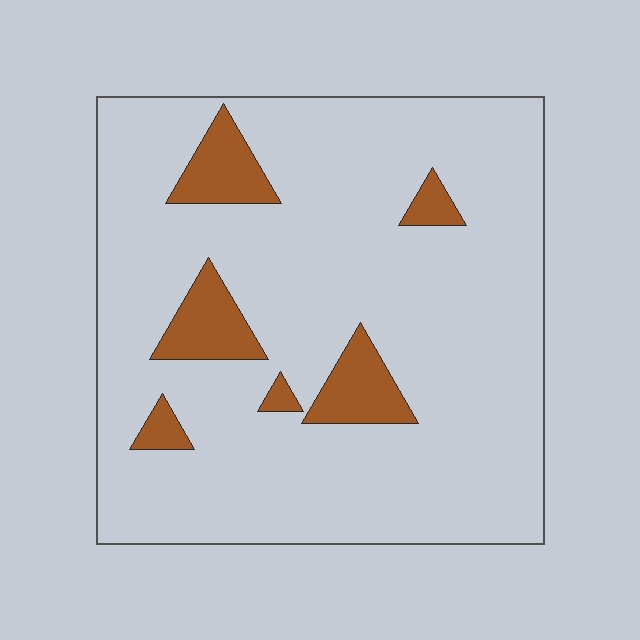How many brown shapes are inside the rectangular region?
6.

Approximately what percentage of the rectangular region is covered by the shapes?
Approximately 10%.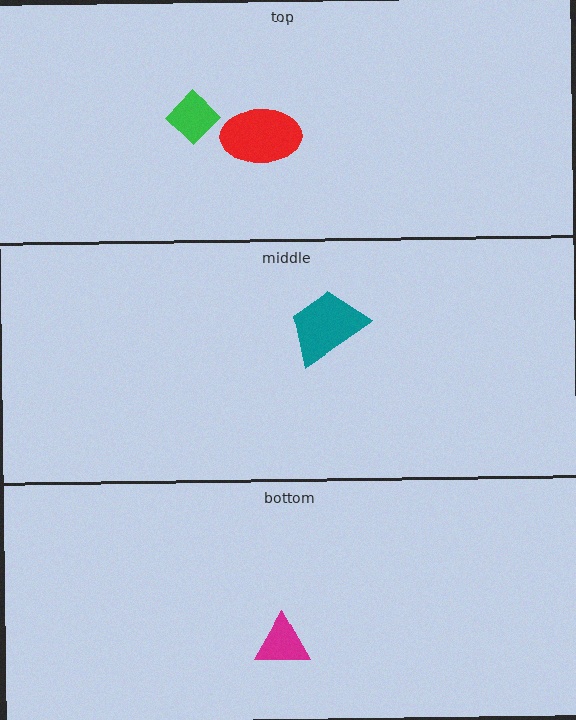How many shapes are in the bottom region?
1.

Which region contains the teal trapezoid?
The middle region.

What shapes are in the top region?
The green diamond, the red ellipse.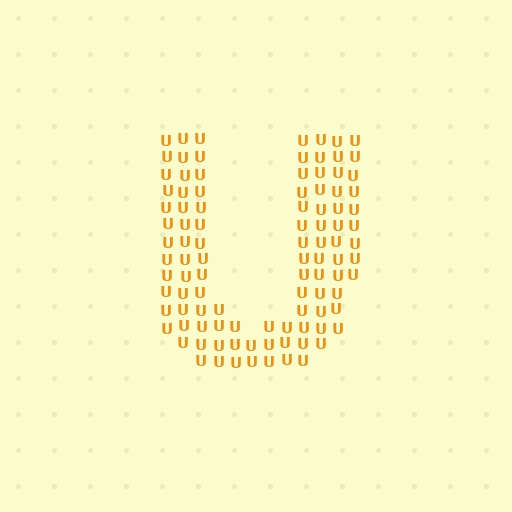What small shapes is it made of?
It is made of small letter U's.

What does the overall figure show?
The overall figure shows the letter U.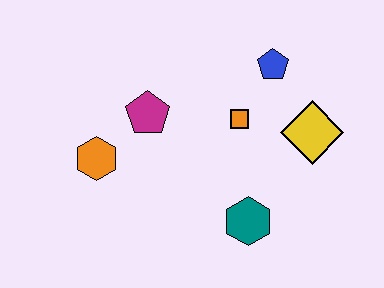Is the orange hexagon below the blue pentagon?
Yes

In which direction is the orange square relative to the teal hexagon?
The orange square is above the teal hexagon.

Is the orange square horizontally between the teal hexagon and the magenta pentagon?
Yes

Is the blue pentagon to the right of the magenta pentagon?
Yes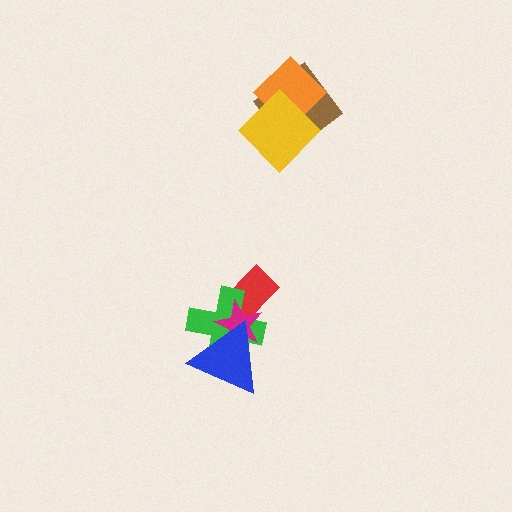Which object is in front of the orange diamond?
The yellow diamond is in front of the orange diamond.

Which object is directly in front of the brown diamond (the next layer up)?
The orange diamond is directly in front of the brown diamond.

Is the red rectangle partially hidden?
Yes, it is partially covered by another shape.